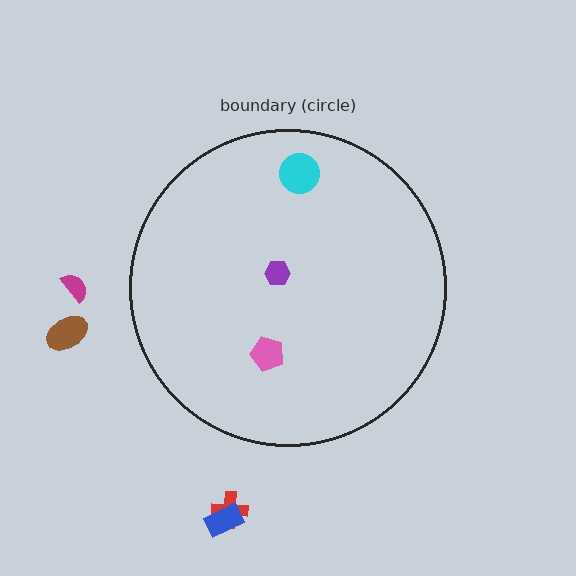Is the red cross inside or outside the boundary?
Outside.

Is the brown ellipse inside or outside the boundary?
Outside.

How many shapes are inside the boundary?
3 inside, 4 outside.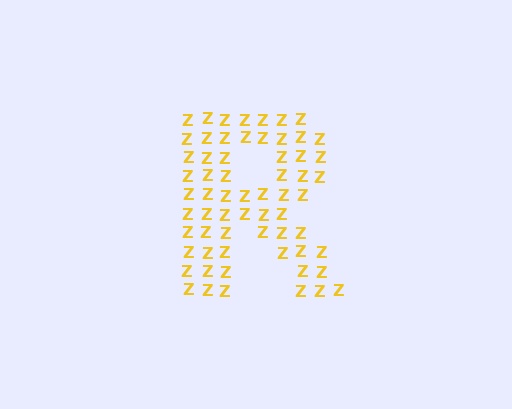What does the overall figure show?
The overall figure shows the letter R.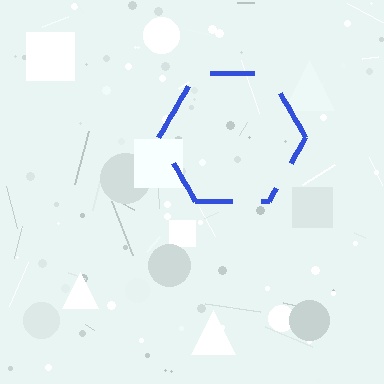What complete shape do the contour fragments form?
The contour fragments form a hexagon.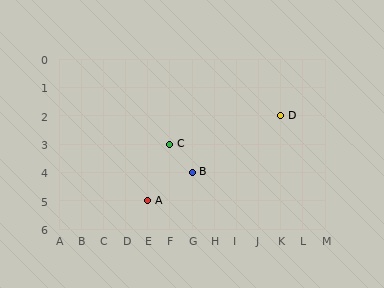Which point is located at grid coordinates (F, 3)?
Point C is at (F, 3).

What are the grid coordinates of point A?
Point A is at grid coordinates (E, 5).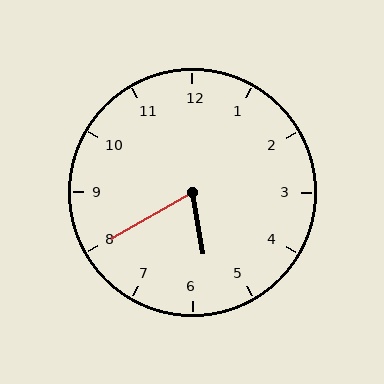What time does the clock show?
5:40.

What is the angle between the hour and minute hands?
Approximately 70 degrees.